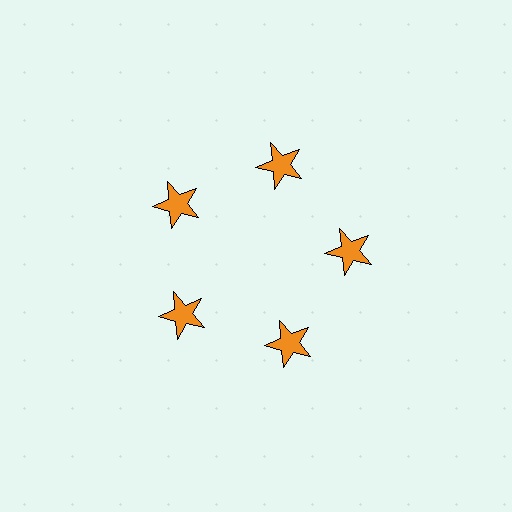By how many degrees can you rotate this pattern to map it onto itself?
The pattern maps onto itself every 72 degrees of rotation.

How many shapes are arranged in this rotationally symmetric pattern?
There are 5 shapes, arranged in 5 groups of 1.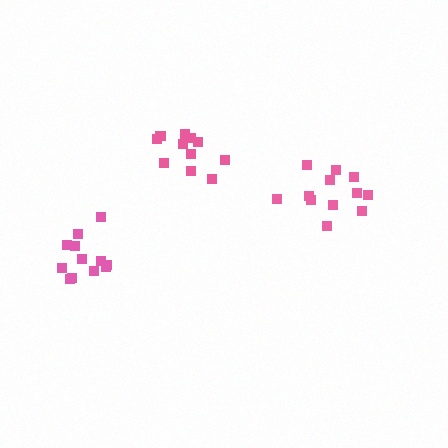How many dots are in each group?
Group 1: 12 dots, Group 2: 12 dots, Group 3: 11 dots (35 total).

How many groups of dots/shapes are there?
There are 3 groups.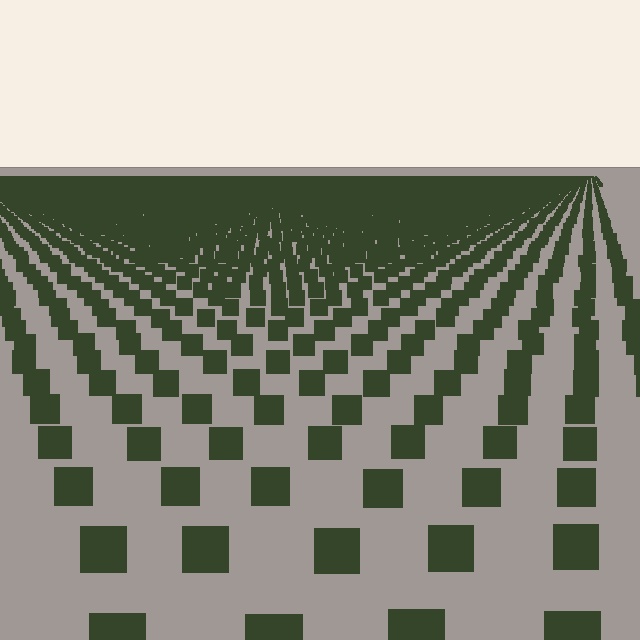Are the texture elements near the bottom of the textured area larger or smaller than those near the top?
Larger. Near the bottom, elements are closer to the viewer and appear at a bigger on-screen size.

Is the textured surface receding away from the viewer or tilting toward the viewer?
The surface is receding away from the viewer. Texture elements get smaller and denser toward the top.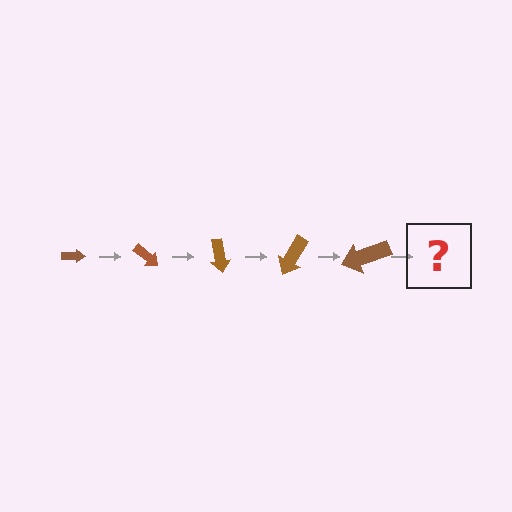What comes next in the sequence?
The next element should be an arrow, larger than the previous one and rotated 200 degrees from the start.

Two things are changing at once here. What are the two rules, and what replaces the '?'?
The two rules are that the arrow grows larger each step and it rotates 40 degrees each step. The '?' should be an arrow, larger than the previous one and rotated 200 degrees from the start.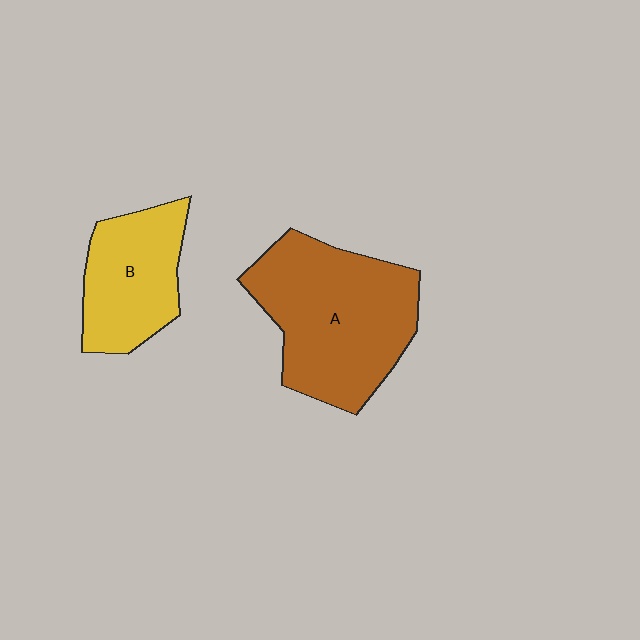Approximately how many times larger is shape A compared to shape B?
Approximately 1.6 times.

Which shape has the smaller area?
Shape B (yellow).